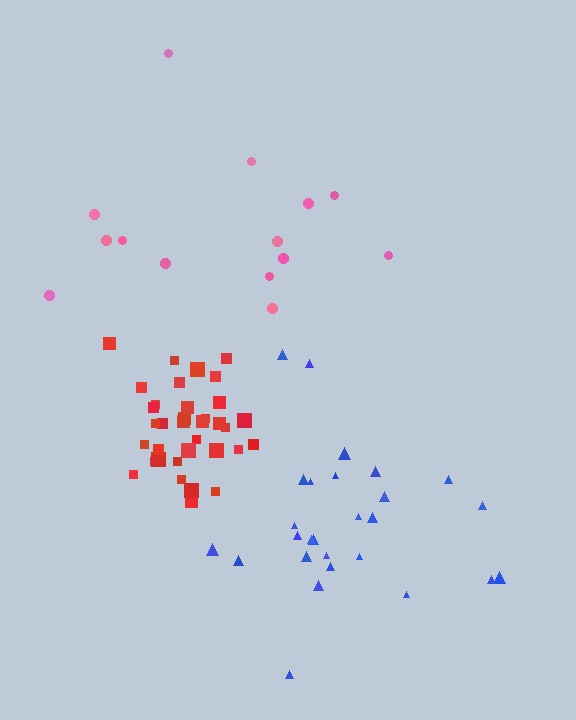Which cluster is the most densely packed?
Red.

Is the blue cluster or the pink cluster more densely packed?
Blue.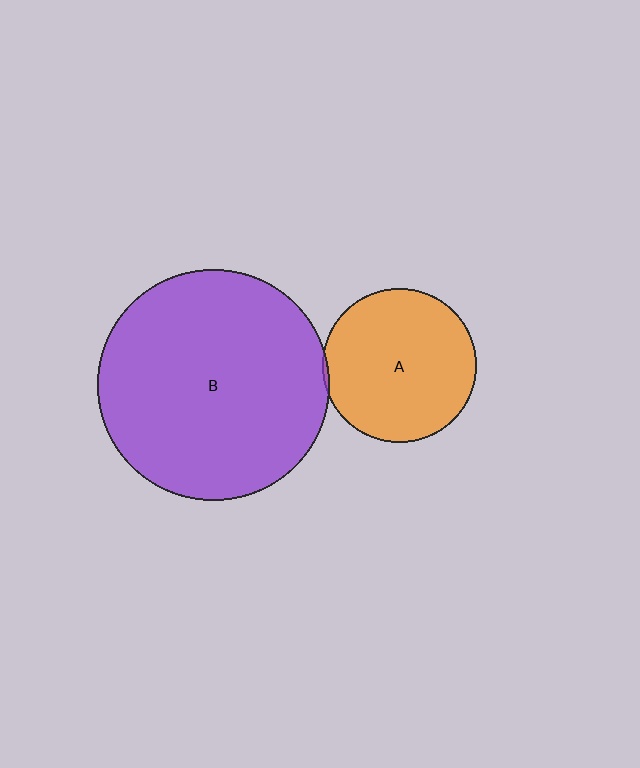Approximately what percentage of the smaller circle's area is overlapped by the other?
Approximately 5%.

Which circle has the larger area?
Circle B (purple).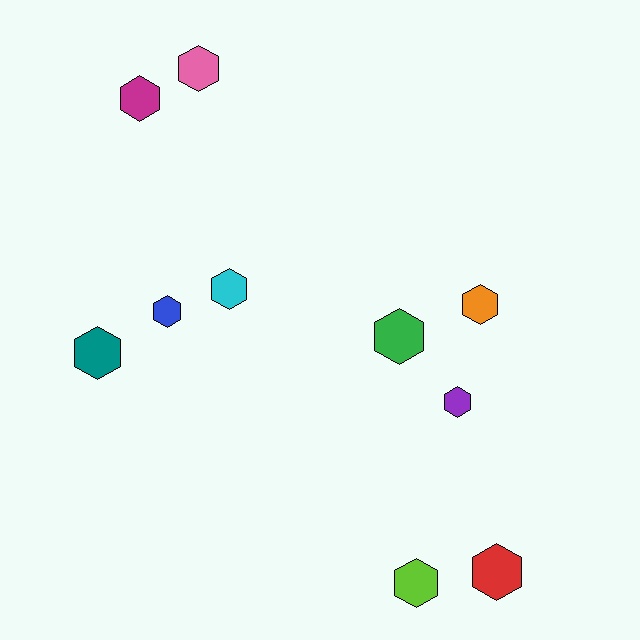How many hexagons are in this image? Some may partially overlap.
There are 10 hexagons.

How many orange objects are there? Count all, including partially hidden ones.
There is 1 orange object.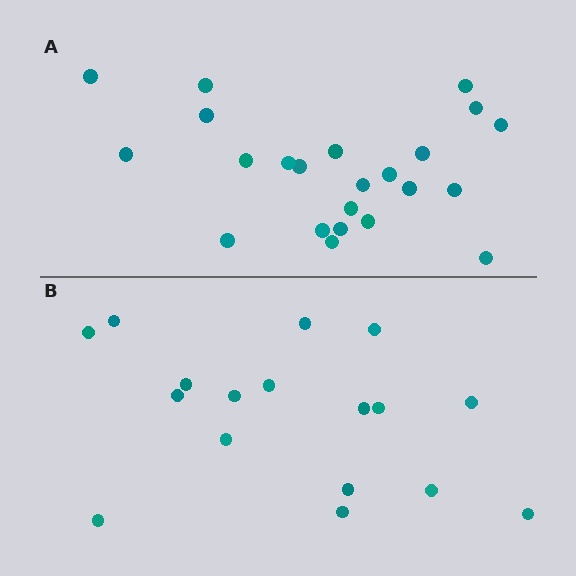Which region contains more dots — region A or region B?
Region A (the top region) has more dots.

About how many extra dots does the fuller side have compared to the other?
Region A has about 6 more dots than region B.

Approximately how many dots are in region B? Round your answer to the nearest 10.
About 20 dots. (The exact count is 17, which rounds to 20.)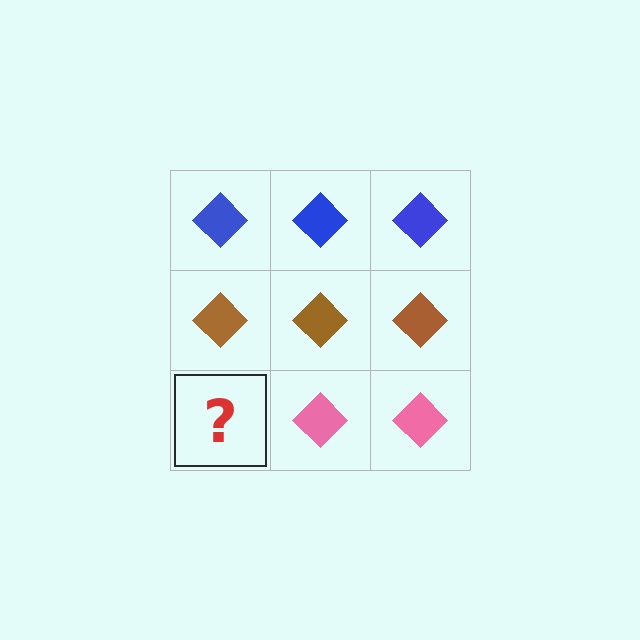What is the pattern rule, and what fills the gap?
The rule is that each row has a consistent color. The gap should be filled with a pink diamond.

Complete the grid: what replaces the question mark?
The question mark should be replaced with a pink diamond.